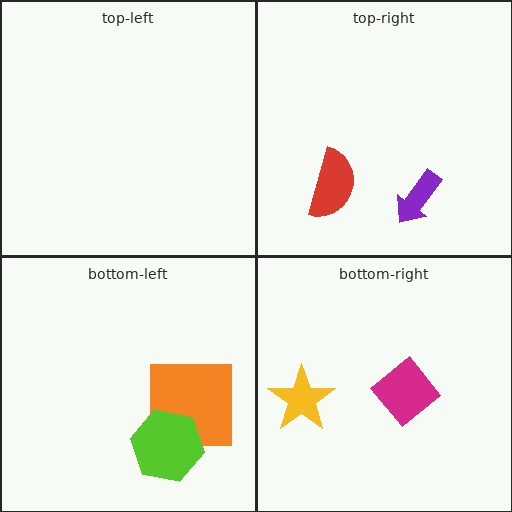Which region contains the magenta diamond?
The bottom-right region.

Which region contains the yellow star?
The bottom-right region.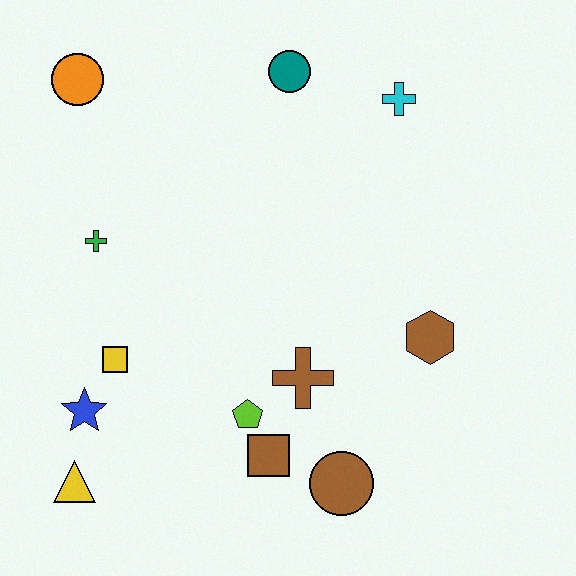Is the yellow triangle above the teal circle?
No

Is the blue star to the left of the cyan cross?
Yes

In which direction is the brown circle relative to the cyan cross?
The brown circle is below the cyan cross.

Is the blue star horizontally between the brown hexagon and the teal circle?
No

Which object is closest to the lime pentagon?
The brown square is closest to the lime pentagon.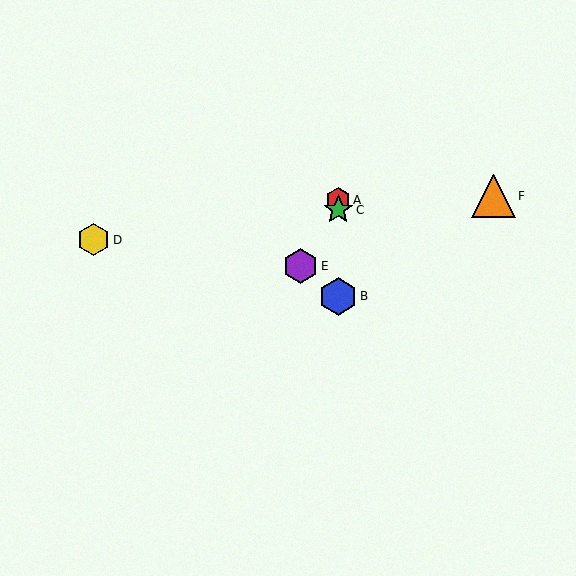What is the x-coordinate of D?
Object D is at x≈94.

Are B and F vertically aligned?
No, B is at x≈338 and F is at x≈494.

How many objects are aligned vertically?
3 objects (A, B, C) are aligned vertically.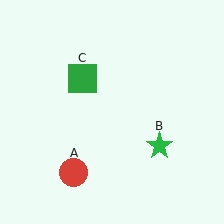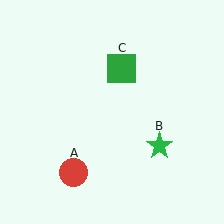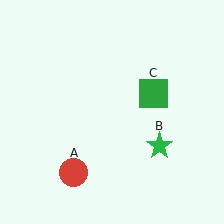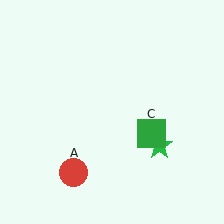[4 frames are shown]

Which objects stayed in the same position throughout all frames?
Red circle (object A) and green star (object B) remained stationary.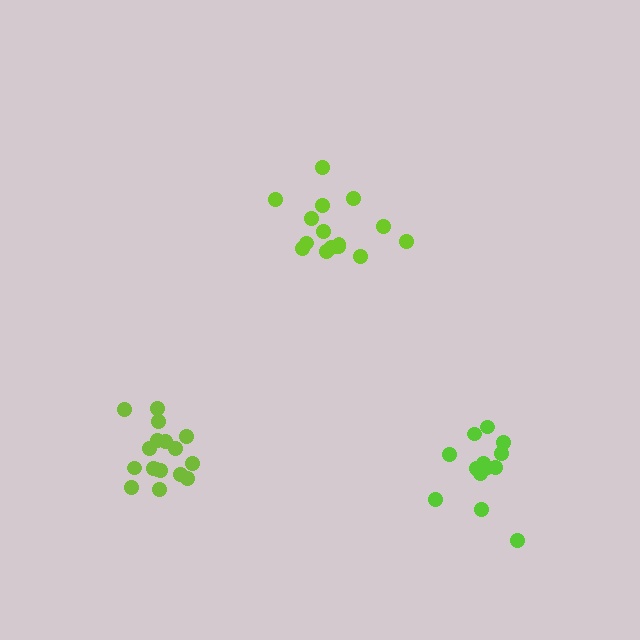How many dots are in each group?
Group 1: 16 dots, Group 2: 18 dots, Group 3: 13 dots (47 total).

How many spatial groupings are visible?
There are 3 spatial groupings.